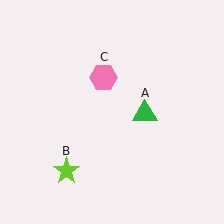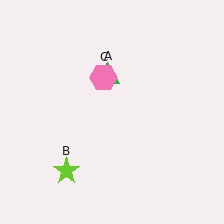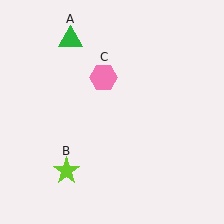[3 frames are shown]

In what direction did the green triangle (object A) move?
The green triangle (object A) moved up and to the left.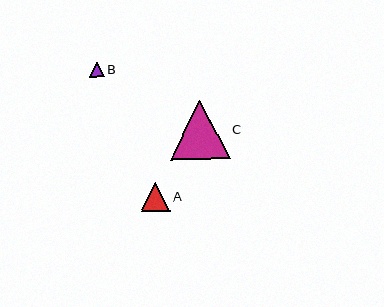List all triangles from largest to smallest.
From largest to smallest: C, A, B.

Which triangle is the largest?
Triangle C is the largest with a size of approximately 59 pixels.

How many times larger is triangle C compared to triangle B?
Triangle C is approximately 3.9 times the size of triangle B.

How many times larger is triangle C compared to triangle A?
Triangle C is approximately 2.0 times the size of triangle A.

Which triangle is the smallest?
Triangle B is the smallest with a size of approximately 15 pixels.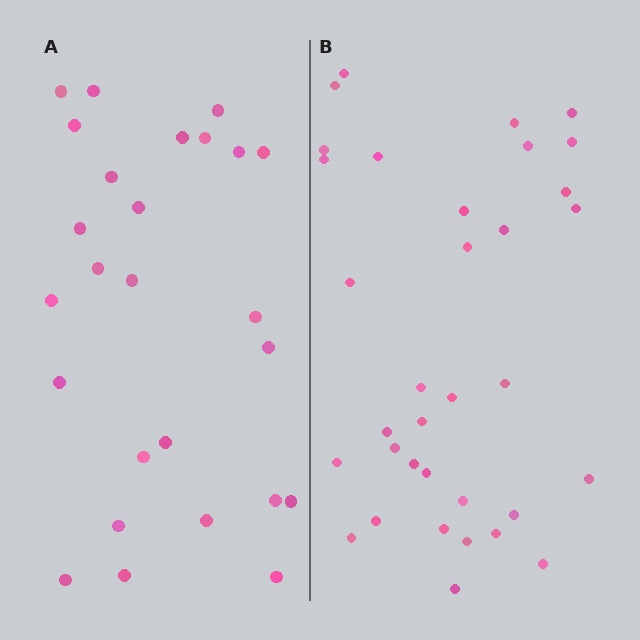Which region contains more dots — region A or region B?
Region B (the right region) has more dots.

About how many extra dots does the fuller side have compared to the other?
Region B has roughly 8 or so more dots than region A.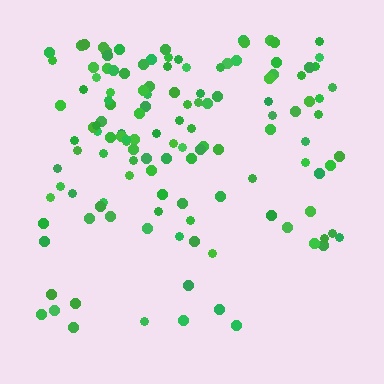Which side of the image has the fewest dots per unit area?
The bottom.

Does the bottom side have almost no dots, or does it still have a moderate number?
Still a moderate number, just noticeably fewer than the top.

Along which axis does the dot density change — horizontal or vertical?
Vertical.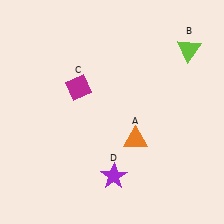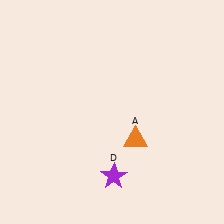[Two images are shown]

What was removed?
The lime triangle (B), the magenta diamond (C) were removed in Image 2.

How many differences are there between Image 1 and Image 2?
There are 2 differences between the two images.